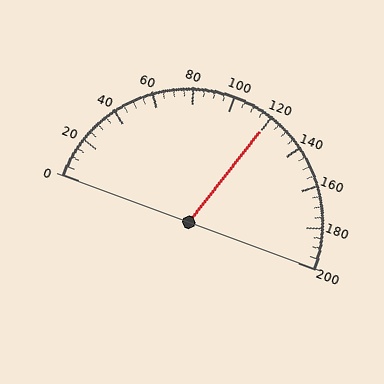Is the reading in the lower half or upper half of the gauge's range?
The reading is in the upper half of the range (0 to 200).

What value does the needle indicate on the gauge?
The needle indicates approximately 120.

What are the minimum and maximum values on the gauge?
The gauge ranges from 0 to 200.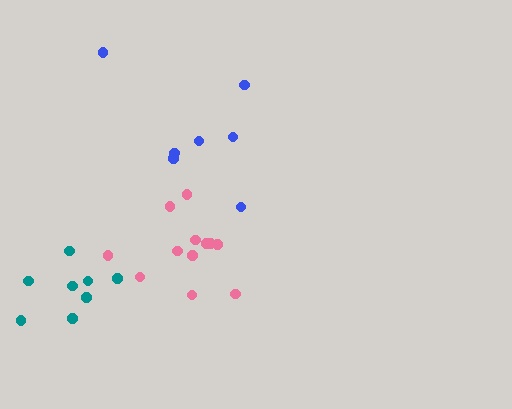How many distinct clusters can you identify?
There are 3 distinct clusters.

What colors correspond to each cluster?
The clusters are colored: pink, blue, teal.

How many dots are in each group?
Group 1: 12 dots, Group 2: 7 dots, Group 3: 8 dots (27 total).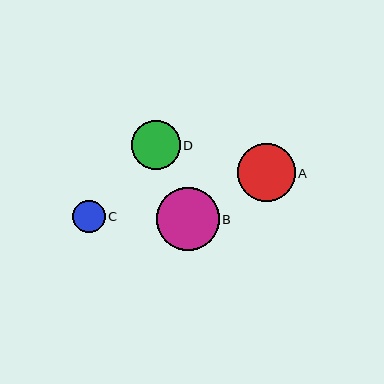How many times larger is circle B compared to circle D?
Circle B is approximately 1.3 times the size of circle D.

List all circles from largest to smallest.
From largest to smallest: B, A, D, C.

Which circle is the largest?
Circle B is the largest with a size of approximately 63 pixels.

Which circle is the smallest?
Circle C is the smallest with a size of approximately 32 pixels.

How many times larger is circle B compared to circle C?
Circle B is approximately 2.0 times the size of circle C.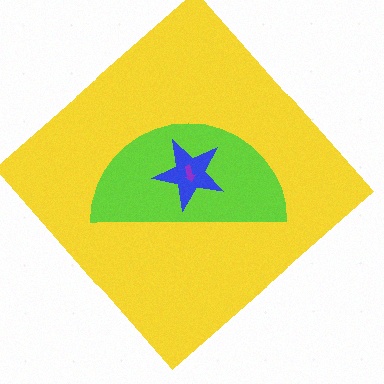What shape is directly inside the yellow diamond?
The lime semicircle.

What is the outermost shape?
The yellow diamond.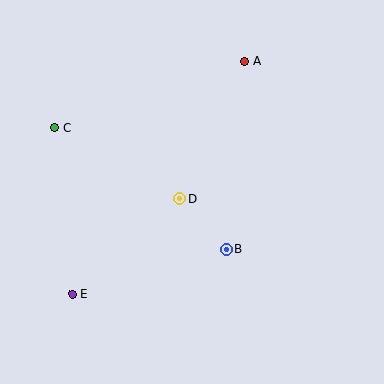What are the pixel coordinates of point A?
Point A is at (244, 62).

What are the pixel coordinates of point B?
Point B is at (226, 249).